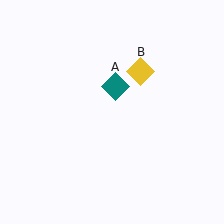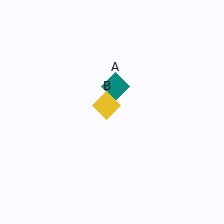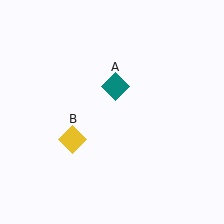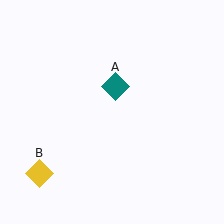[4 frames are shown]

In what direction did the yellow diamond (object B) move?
The yellow diamond (object B) moved down and to the left.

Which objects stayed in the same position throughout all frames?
Teal diamond (object A) remained stationary.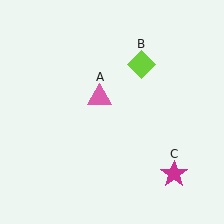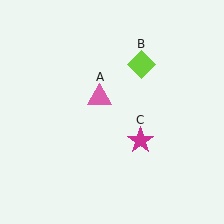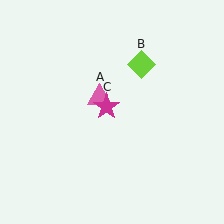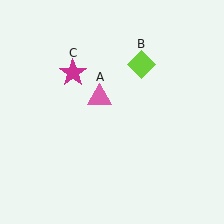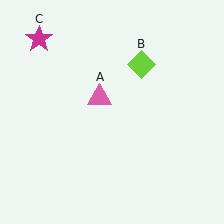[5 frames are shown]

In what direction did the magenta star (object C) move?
The magenta star (object C) moved up and to the left.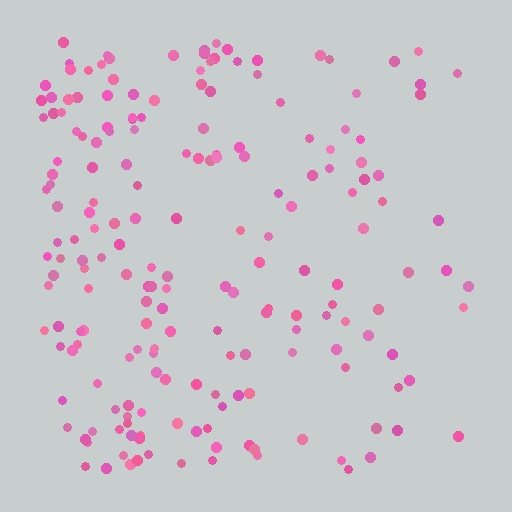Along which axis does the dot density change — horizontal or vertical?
Horizontal.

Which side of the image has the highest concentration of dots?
The left.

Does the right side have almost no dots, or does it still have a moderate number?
Still a moderate number, just noticeably fewer than the left.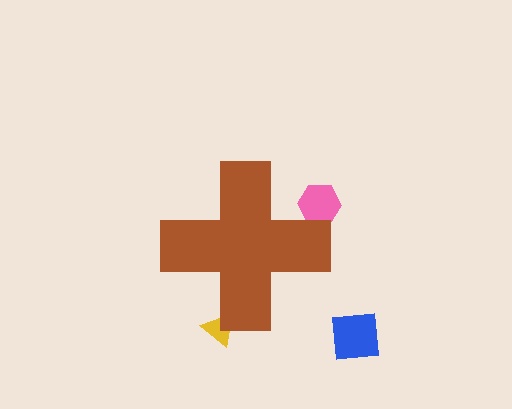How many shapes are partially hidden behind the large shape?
2 shapes are partially hidden.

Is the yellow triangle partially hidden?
Yes, the yellow triangle is partially hidden behind the brown cross.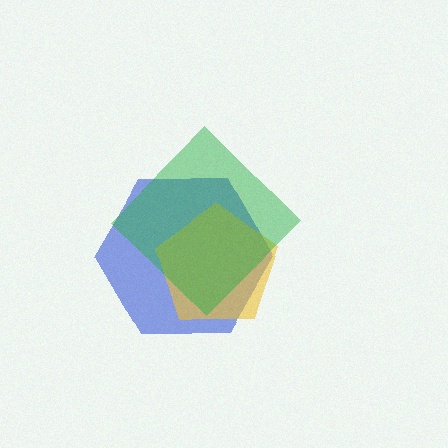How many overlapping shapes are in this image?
There are 3 overlapping shapes in the image.